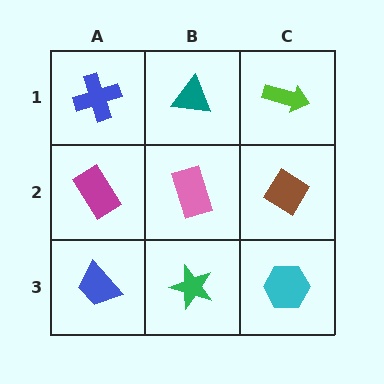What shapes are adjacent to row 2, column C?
A lime arrow (row 1, column C), a cyan hexagon (row 3, column C), a pink rectangle (row 2, column B).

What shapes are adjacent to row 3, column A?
A magenta rectangle (row 2, column A), a green star (row 3, column B).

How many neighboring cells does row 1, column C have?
2.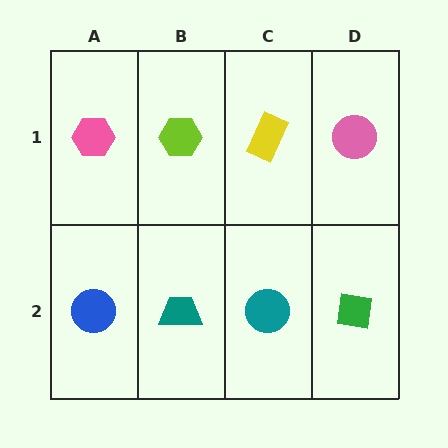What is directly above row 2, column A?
A pink hexagon.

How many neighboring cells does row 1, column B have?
3.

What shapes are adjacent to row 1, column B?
A teal trapezoid (row 2, column B), a pink hexagon (row 1, column A), a yellow rectangle (row 1, column C).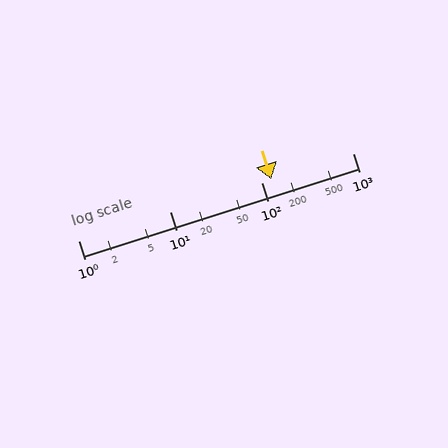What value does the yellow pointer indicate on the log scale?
The pointer indicates approximately 130.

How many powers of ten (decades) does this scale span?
The scale spans 3 decades, from 1 to 1000.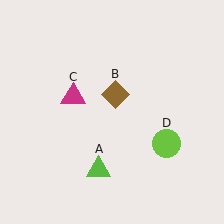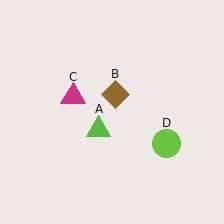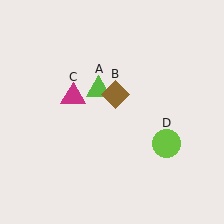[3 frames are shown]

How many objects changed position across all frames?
1 object changed position: lime triangle (object A).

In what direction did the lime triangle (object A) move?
The lime triangle (object A) moved up.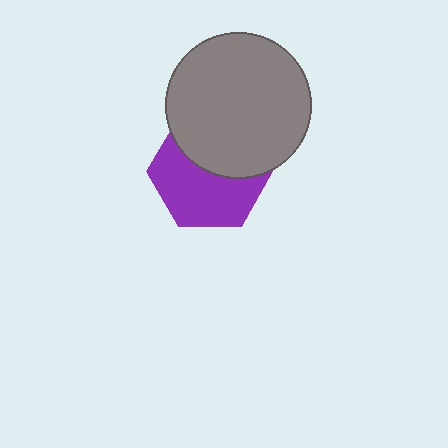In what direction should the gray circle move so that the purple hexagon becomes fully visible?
The gray circle should move up. That is the shortest direction to clear the overlap and leave the purple hexagon fully visible.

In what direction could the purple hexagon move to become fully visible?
The purple hexagon could move down. That would shift it out from behind the gray circle entirely.